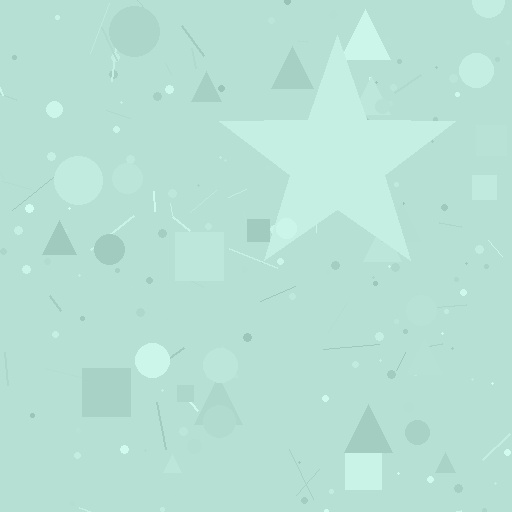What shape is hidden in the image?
A star is hidden in the image.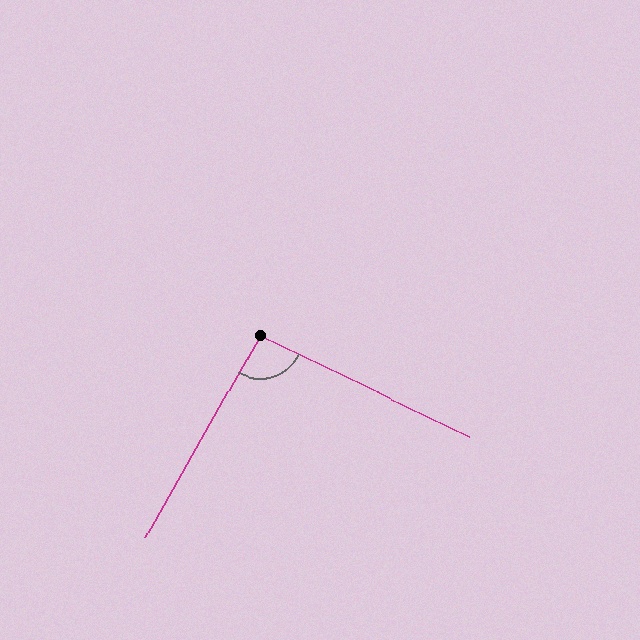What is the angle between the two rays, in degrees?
Approximately 94 degrees.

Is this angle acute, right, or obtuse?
It is approximately a right angle.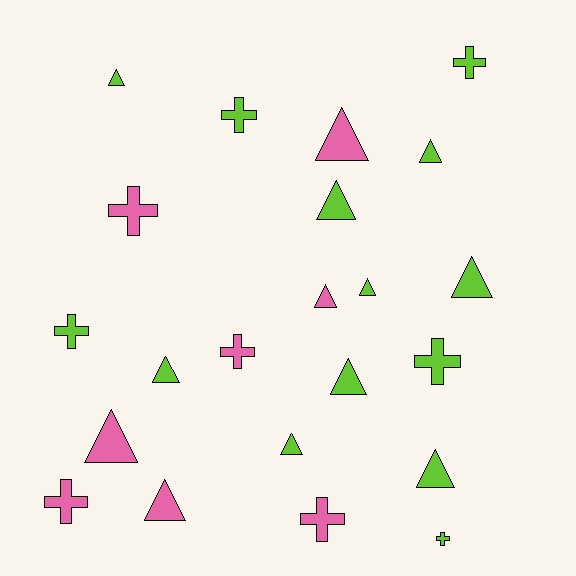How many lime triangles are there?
There are 9 lime triangles.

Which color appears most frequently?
Lime, with 14 objects.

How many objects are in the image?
There are 22 objects.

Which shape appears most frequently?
Triangle, with 13 objects.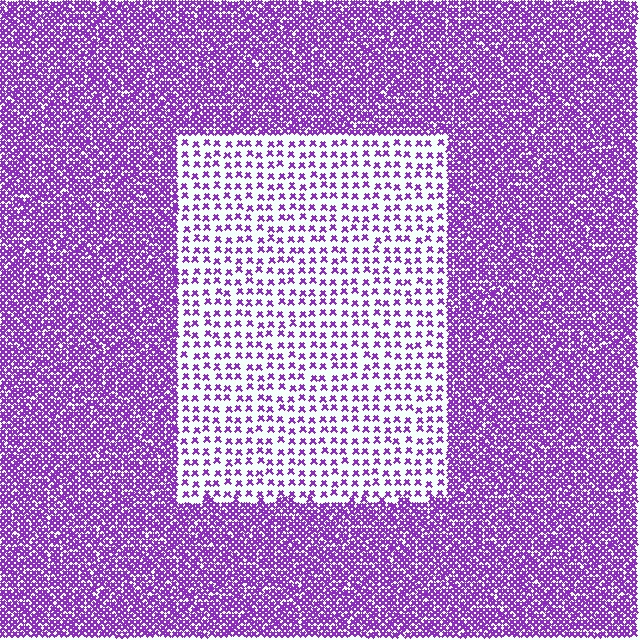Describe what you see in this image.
The image contains small purple elements arranged at two different densities. A rectangle-shaped region is visible where the elements are less densely packed than the surrounding area.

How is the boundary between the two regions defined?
The boundary is defined by a change in element density (approximately 3.0x ratio). All elements are the same color, size, and shape.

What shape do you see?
I see a rectangle.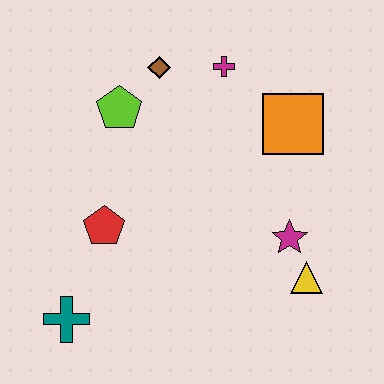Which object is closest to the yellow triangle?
The magenta star is closest to the yellow triangle.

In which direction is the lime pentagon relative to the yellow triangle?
The lime pentagon is to the left of the yellow triangle.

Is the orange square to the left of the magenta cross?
No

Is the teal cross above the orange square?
No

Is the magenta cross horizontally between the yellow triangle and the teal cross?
Yes